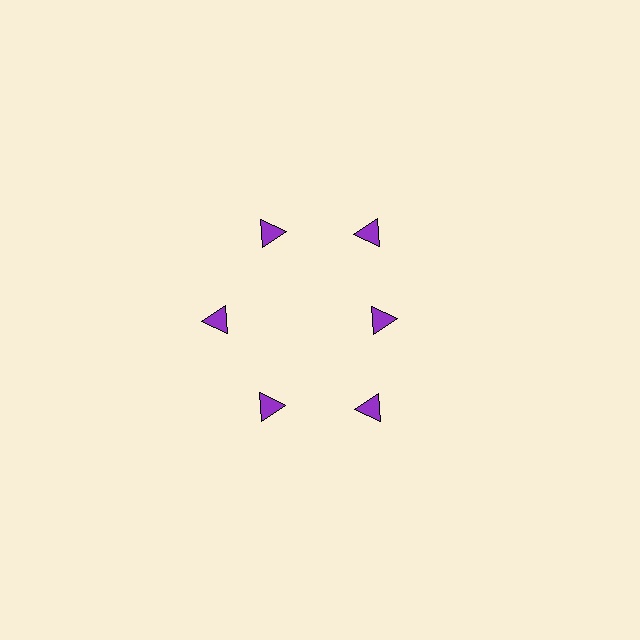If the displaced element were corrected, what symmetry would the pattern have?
It would have 6-fold rotational symmetry — the pattern would map onto itself every 60 degrees.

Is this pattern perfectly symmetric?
No. The 6 purple triangles are arranged in a ring, but one element near the 3 o'clock position is pulled inward toward the center, breaking the 6-fold rotational symmetry.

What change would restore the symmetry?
The symmetry would be restored by moving it outward, back onto the ring so that all 6 triangles sit at equal angles and equal distance from the center.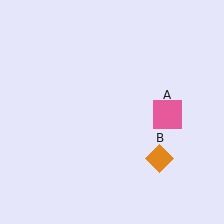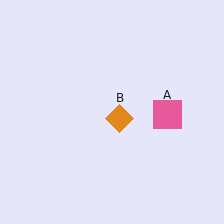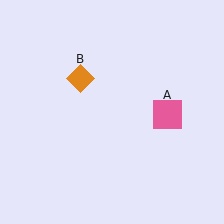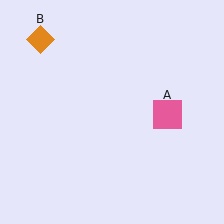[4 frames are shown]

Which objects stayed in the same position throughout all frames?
Pink square (object A) remained stationary.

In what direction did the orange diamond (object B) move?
The orange diamond (object B) moved up and to the left.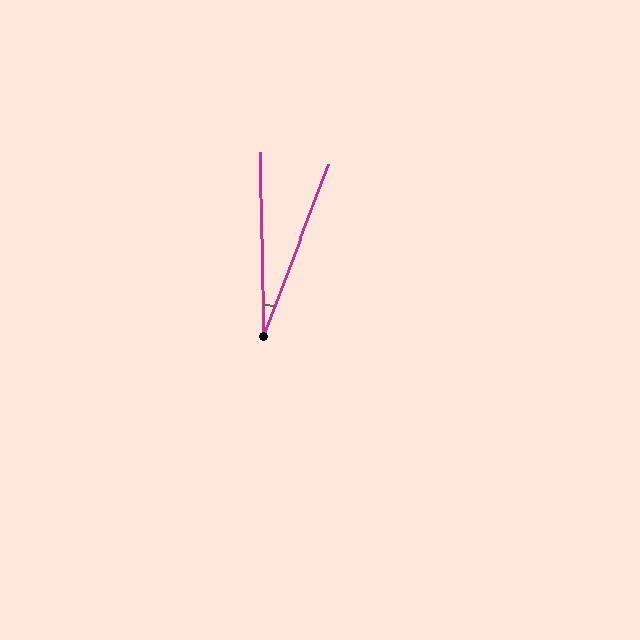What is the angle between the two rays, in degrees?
Approximately 21 degrees.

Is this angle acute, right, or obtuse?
It is acute.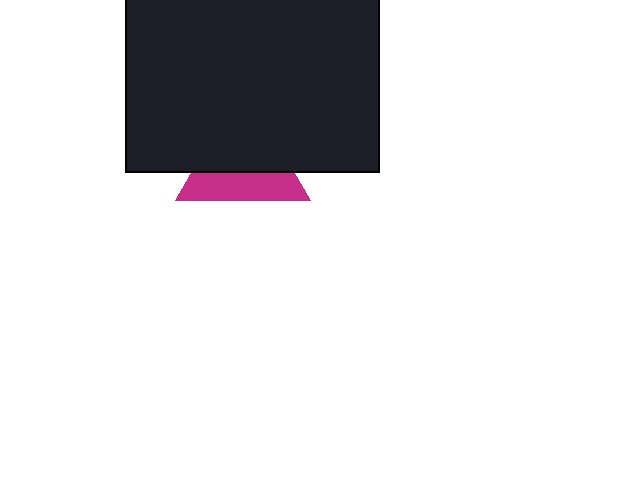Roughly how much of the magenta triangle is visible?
A small part of it is visible (roughly 42%).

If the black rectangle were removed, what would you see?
You would see the complete magenta triangle.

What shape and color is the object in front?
The object in front is a black rectangle.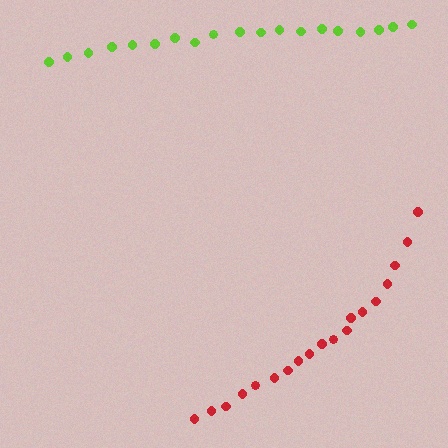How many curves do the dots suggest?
There are 2 distinct paths.